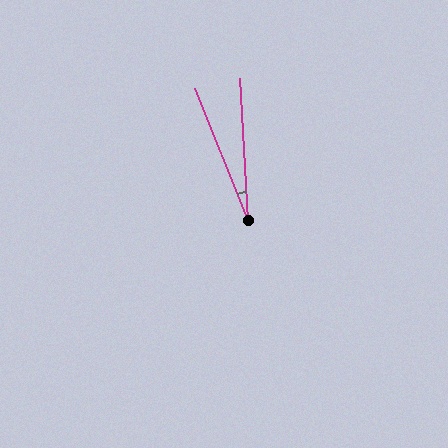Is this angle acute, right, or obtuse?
It is acute.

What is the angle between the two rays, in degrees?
Approximately 19 degrees.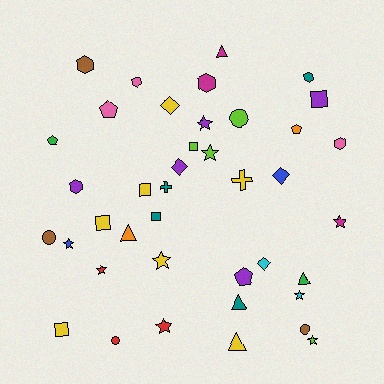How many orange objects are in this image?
There are 2 orange objects.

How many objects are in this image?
There are 40 objects.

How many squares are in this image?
There are 6 squares.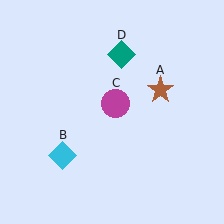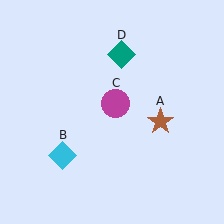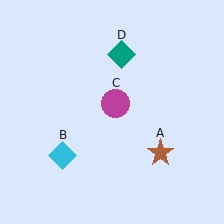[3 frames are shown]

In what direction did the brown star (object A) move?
The brown star (object A) moved down.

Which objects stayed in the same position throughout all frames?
Cyan diamond (object B) and magenta circle (object C) and teal diamond (object D) remained stationary.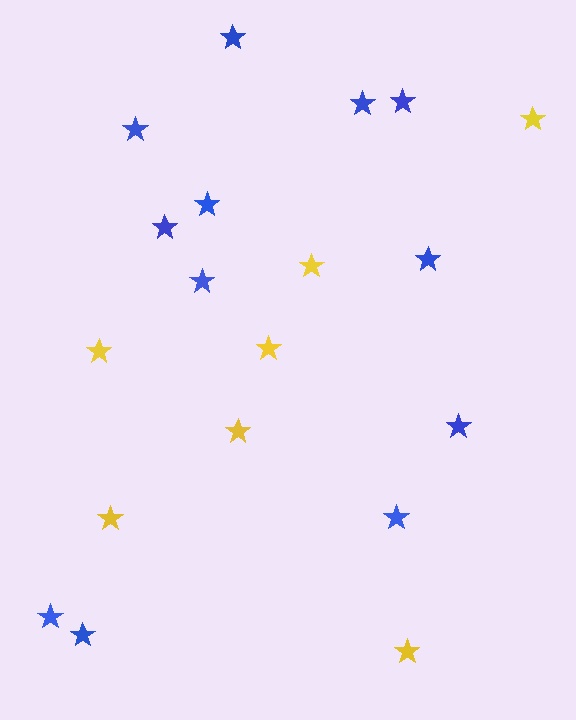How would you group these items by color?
There are 2 groups: one group of blue stars (12) and one group of yellow stars (7).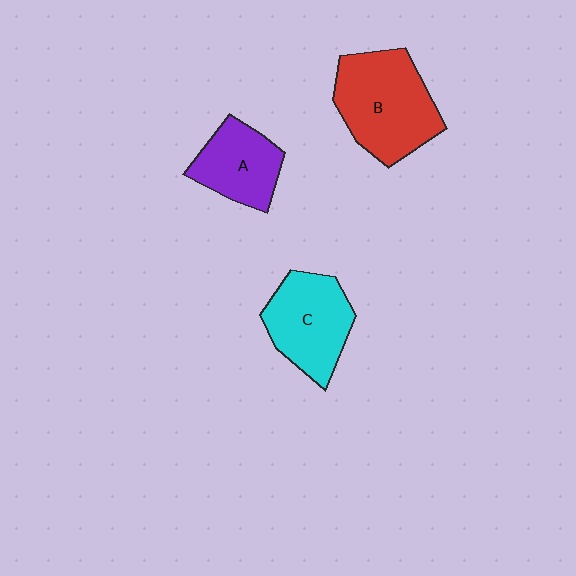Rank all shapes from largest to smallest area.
From largest to smallest: B (red), C (cyan), A (purple).